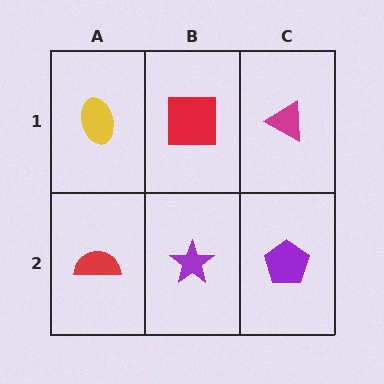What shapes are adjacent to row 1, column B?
A purple star (row 2, column B), a yellow ellipse (row 1, column A), a magenta triangle (row 1, column C).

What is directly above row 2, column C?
A magenta triangle.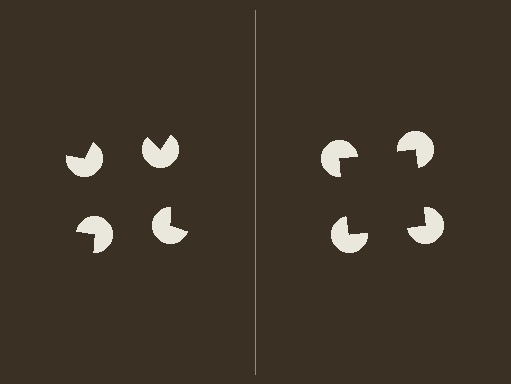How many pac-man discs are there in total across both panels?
8 — 4 on each side.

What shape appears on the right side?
An illusory square.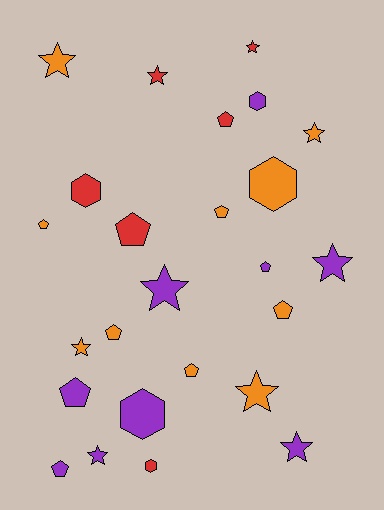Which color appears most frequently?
Orange, with 10 objects.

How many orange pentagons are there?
There are 5 orange pentagons.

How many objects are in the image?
There are 25 objects.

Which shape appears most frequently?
Star, with 10 objects.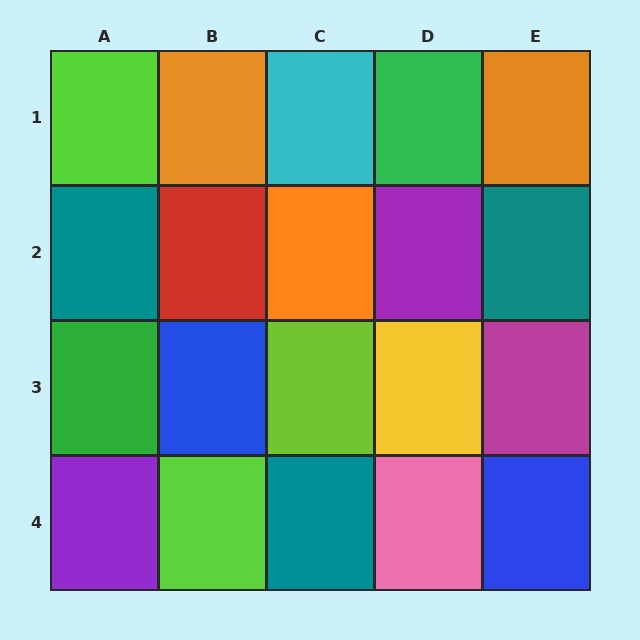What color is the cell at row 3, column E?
Magenta.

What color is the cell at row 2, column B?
Red.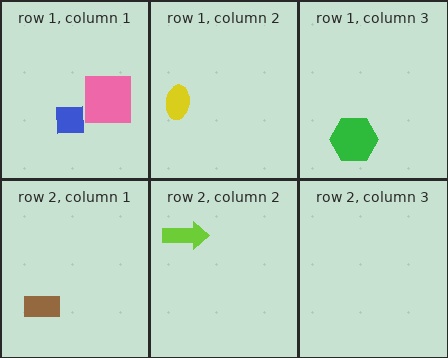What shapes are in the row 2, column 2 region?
The lime arrow.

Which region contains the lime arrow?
The row 2, column 2 region.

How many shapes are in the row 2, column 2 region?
1.